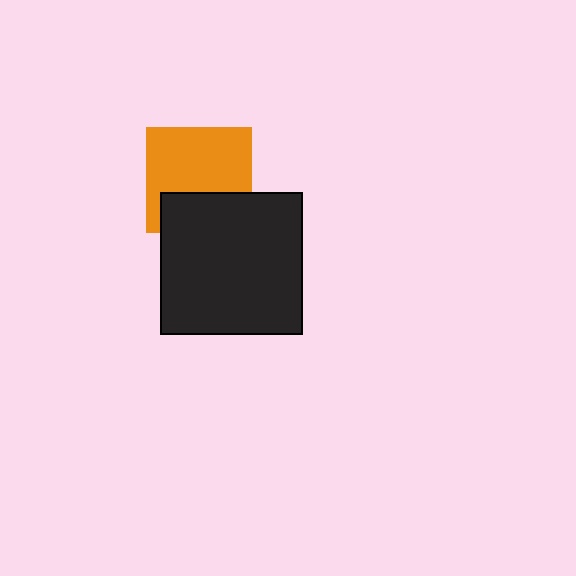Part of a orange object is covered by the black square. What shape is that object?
It is a square.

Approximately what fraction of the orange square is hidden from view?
Roughly 34% of the orange square is hidden behind the black square.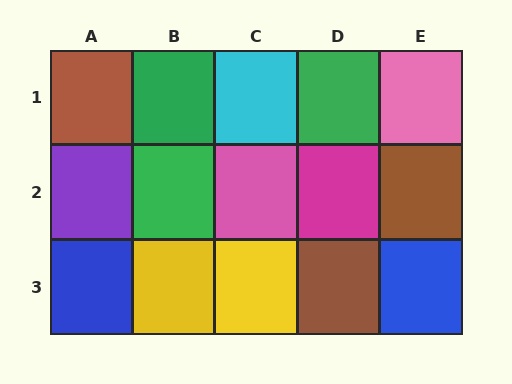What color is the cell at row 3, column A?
Blue.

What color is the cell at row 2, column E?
Brown.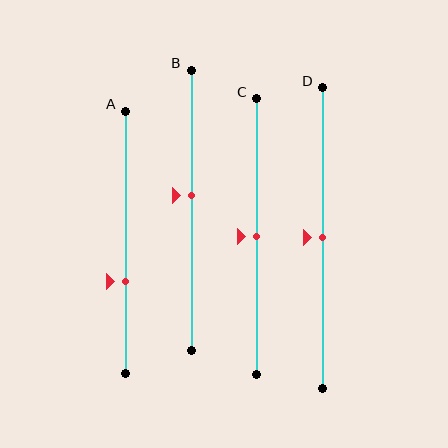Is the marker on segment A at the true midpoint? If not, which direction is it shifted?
No, the marker on segment A is shifted downward by about 15% of the segment length.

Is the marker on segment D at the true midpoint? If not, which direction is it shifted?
Yes, the marker on segment D is at the true midpoint.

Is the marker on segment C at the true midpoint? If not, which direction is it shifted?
Yes, the marker on segment C is at the true midpoint.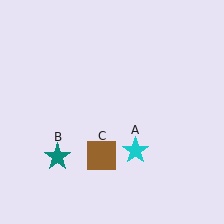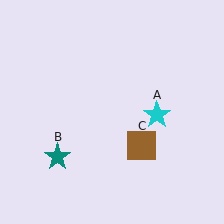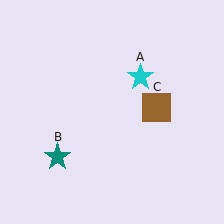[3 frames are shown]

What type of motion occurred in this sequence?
The cyan star (object A), brown square (object C) rotated counterclockwise around the center of the scene.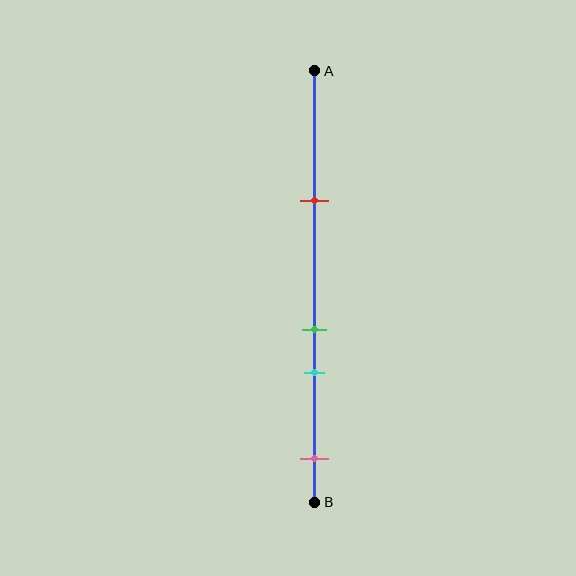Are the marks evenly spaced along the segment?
No, the marks are not evenly spaced.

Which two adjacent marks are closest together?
The green and cyan marks are the closest adjacent pair.